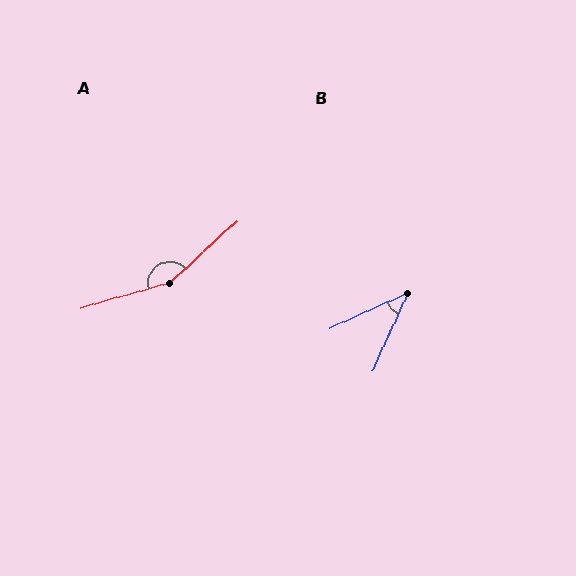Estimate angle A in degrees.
Approximately 154 degrees.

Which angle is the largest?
A, at approximately 154 degrees.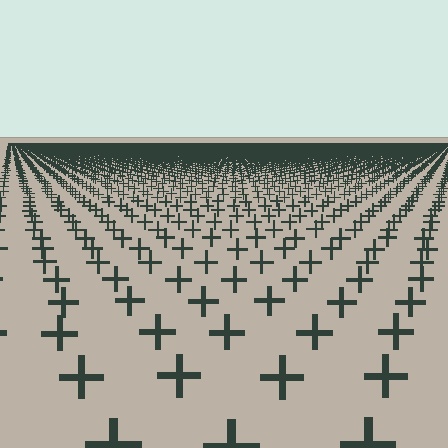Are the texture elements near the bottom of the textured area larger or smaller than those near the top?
Larger. Near the bottom, elements are closer to the viewer and appear at a bigger on-screen size.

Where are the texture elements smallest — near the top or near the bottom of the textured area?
Near the top.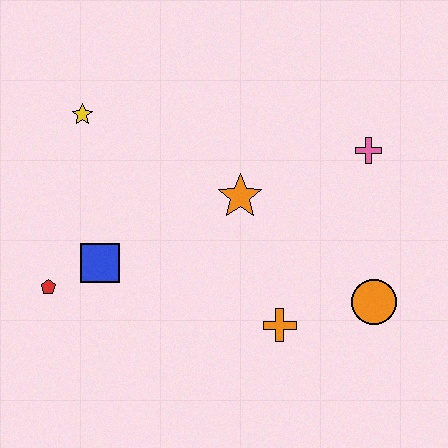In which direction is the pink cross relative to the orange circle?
The pink cross is above the orange circle.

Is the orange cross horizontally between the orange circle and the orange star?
Yes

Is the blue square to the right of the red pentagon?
Yes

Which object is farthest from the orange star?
The red pentagon is farthest from the orange star.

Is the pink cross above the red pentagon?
Yes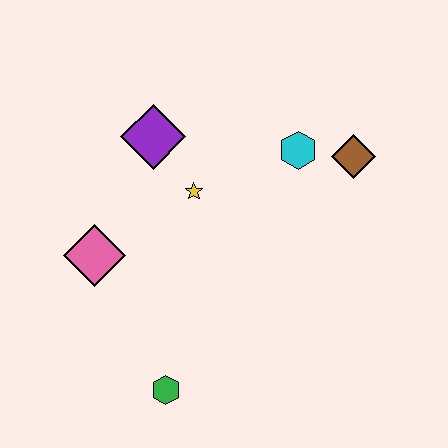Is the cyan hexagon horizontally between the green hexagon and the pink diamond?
No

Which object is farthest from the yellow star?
The green hexagon is farthest from the yellow star.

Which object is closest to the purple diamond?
The yellow star is closest to the purple diamond.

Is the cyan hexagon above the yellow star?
Yes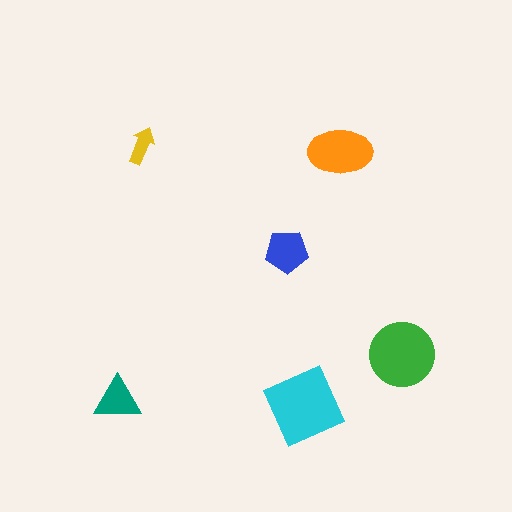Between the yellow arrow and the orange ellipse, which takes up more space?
The orange ellipse.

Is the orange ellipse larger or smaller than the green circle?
Smaller.